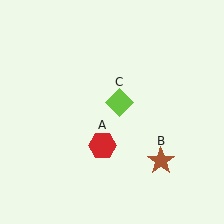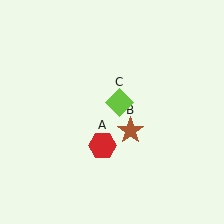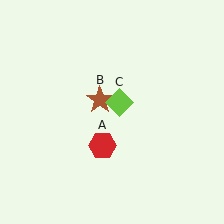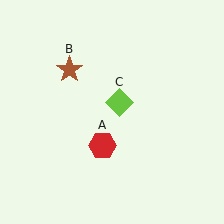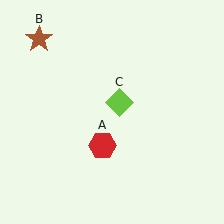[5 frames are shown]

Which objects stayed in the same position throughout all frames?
Red hexagon (object A) and lime diamond (object C) remained stationary.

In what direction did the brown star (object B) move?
The brown star (object B) moved up and to the left.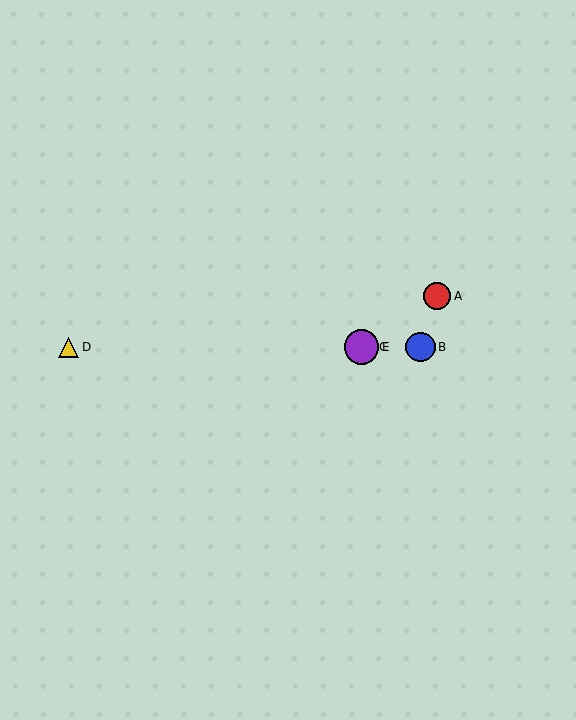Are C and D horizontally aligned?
Yes, both are at y≈347.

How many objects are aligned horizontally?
4 objects (B, C, D, E) are aligned horizontally.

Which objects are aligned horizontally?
Objects B, C, D, E are aligned horizontally.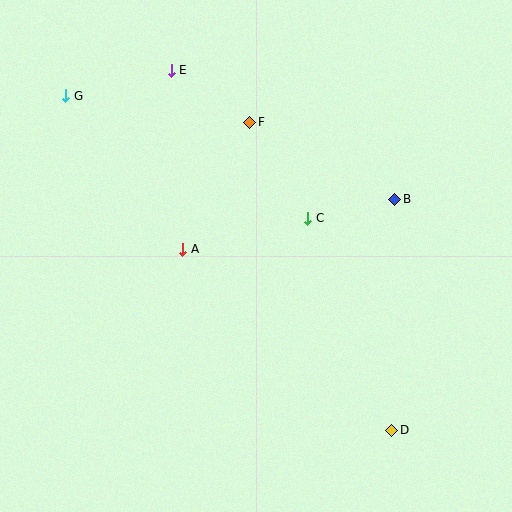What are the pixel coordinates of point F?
Point F is at (250, 122).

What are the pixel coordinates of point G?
Point G is at (66, 96).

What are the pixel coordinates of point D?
Point D is at (392, 430).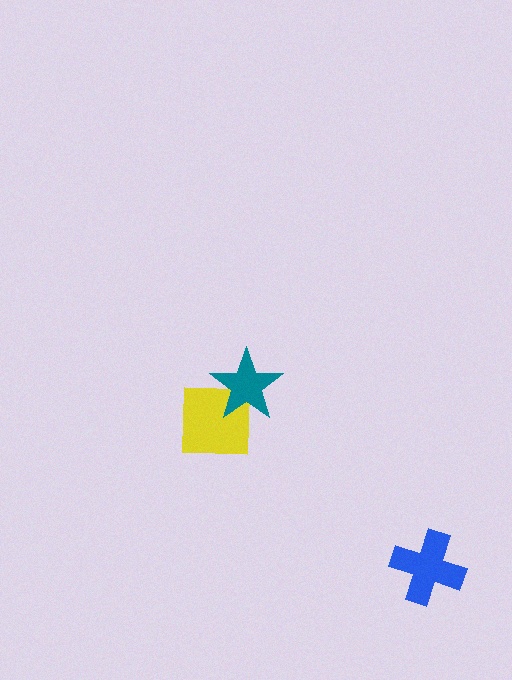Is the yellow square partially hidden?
Yes, it is partially covered by another shape.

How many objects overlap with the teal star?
1 object overlaps with the teal star.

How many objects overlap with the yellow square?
1 object overlaps with the yellow square.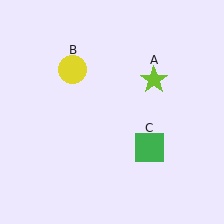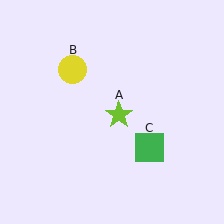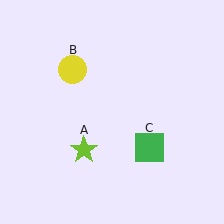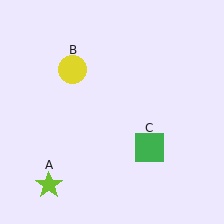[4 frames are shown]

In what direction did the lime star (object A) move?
The lime star (object A) moved down and to the left.